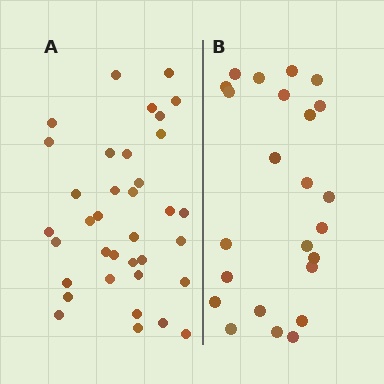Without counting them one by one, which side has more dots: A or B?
Region A (the left region) has more dots.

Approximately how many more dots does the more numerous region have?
Region A has roughly 12 or so more dots than region B.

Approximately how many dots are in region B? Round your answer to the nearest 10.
About 20 dots. (The exact count is 24, which rounds to 20.)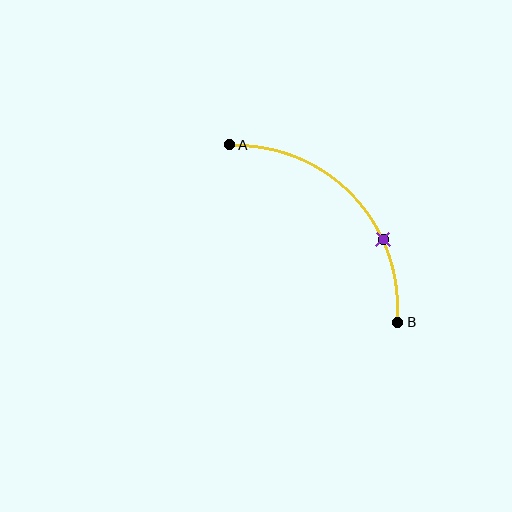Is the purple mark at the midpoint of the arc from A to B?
No. The purple mark lies on the arc but is closer to endpoint B. The arc midpoint would be at the point on the curve equidistant along the arc from both A and B.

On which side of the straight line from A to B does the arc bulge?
The arc bulges above and to the right of the straight line connecting A and B.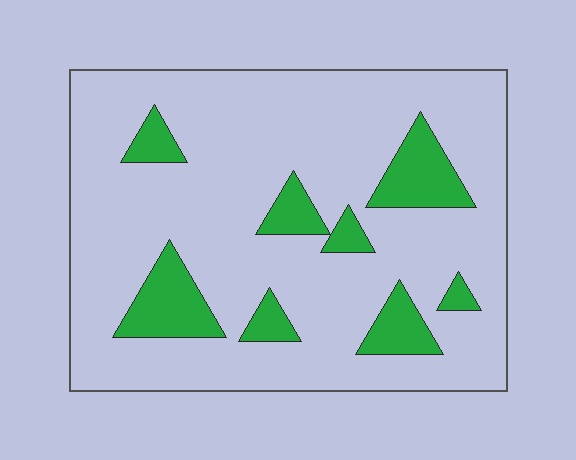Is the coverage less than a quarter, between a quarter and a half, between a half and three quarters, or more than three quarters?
Less than a quarter.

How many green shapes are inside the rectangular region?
8.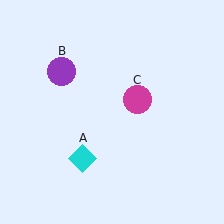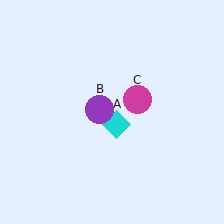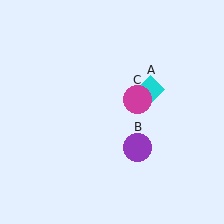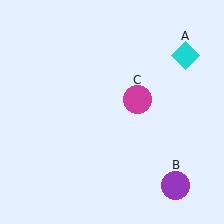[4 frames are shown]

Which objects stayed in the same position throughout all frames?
Magenta circle (object C) remained stationary.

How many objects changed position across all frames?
2 objects changed position: cyan diamond (object A), purple circle (object B).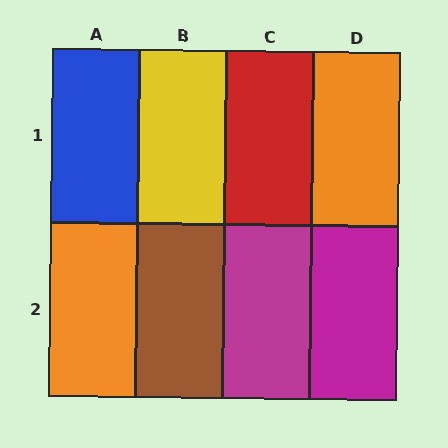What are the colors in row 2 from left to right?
Orange, brown, magenta, magenta.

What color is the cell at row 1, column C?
Red.